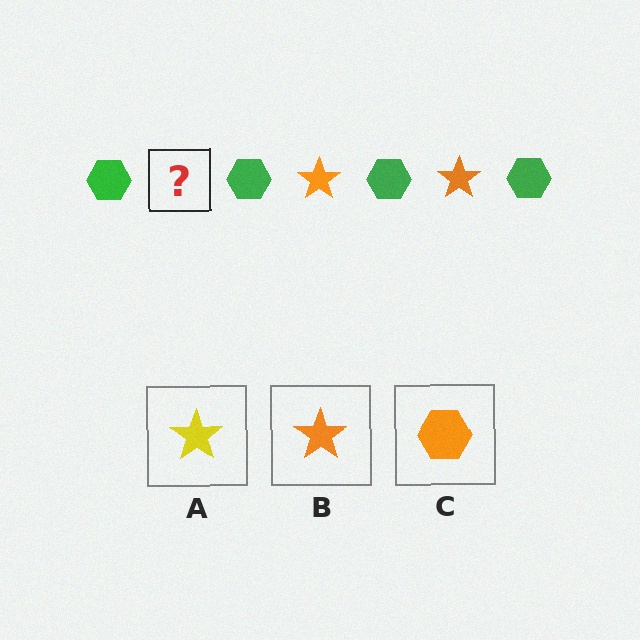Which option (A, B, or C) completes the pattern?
B.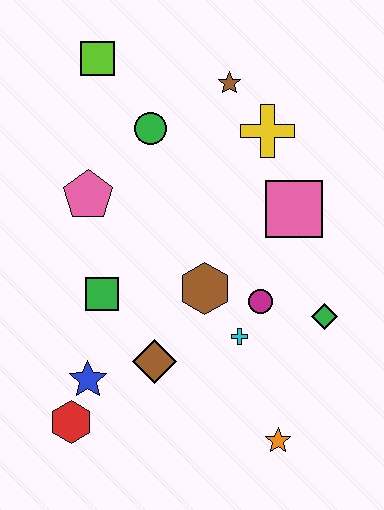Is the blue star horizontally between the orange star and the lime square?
No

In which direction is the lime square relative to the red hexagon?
The lime square is above the red hexagon.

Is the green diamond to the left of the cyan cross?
No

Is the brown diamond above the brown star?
No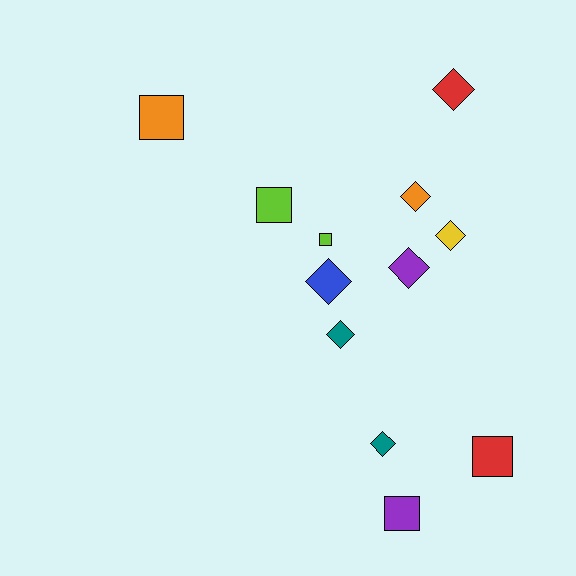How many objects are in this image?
There are 12 objects.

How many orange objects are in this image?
There are 2 orange objects.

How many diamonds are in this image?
There are 7 diamonds.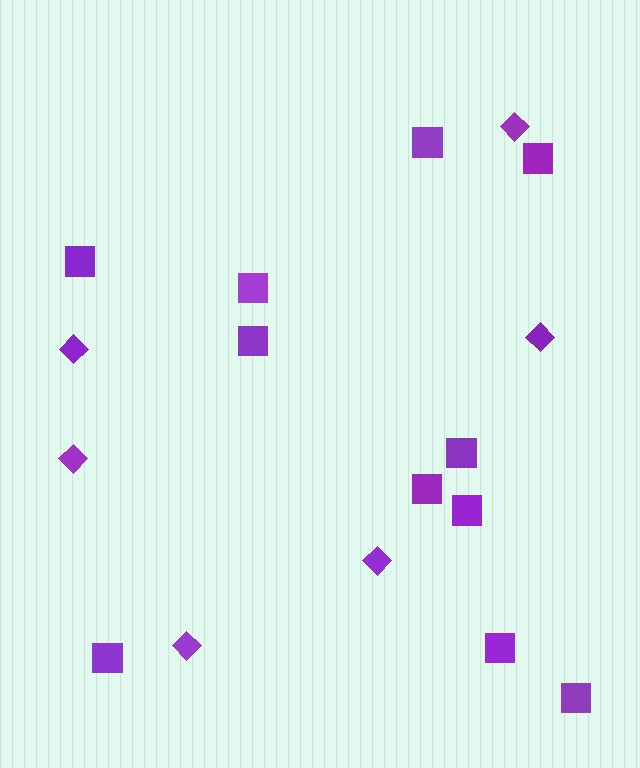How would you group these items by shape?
There are 2 groups: one group of diamonds (6) and one group of squares (11).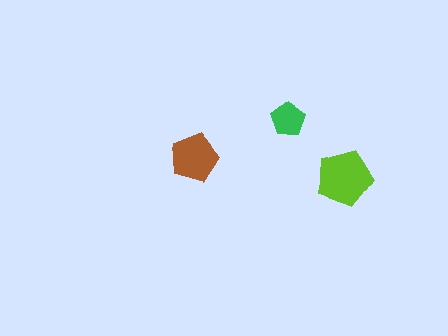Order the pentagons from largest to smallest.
the lime one, the brown one, the green one.